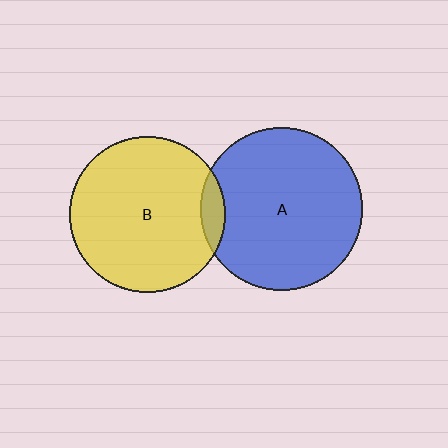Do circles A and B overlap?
Yes.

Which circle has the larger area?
Circle A (blue).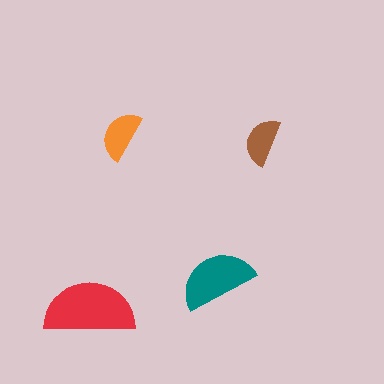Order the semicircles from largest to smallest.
the red one, the teal one, the orange one, the brown one.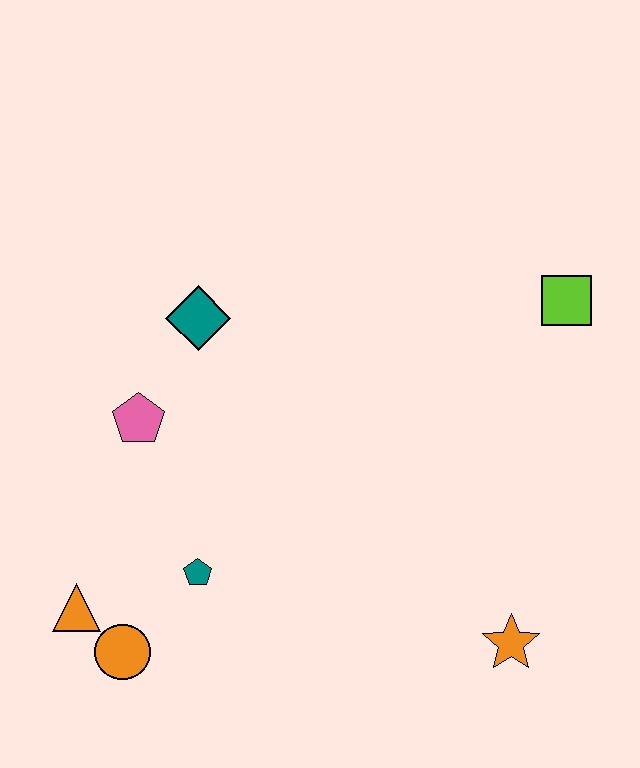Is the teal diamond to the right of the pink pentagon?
Yes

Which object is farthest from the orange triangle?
The lime square is farthest from the orange triangle.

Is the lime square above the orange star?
Yes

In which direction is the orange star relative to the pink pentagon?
The orange star is to the right of the pink pentagon.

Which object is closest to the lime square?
The orange star is closest to the lime square.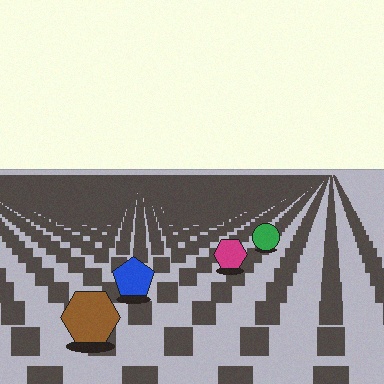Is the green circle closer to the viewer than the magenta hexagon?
No. The magenta hexagon is closer — you can tell from the texture gradient: the ground texture is coarser near it.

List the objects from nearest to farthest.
From nearest to farthest: the brown hexagon, the blue pentagon, the magenta hexagon, the green circle.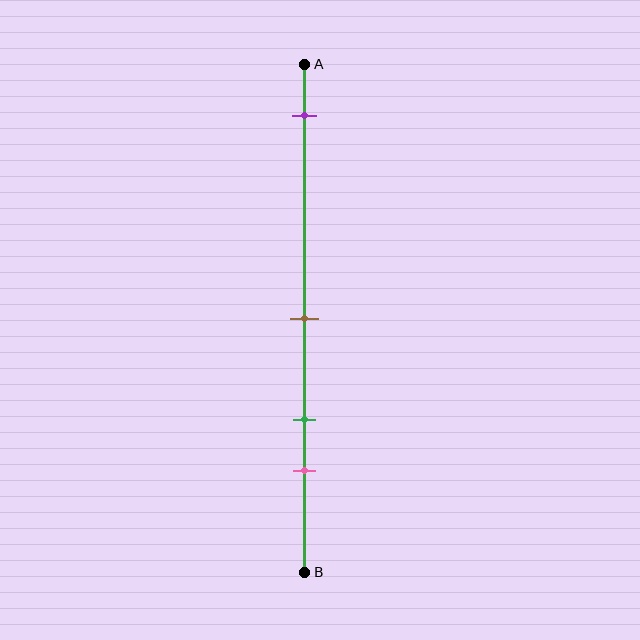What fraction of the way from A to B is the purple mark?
The purple mark is approximately 10% (0.1) of the way from A to B.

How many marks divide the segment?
There are 4 marks dividing the segment.